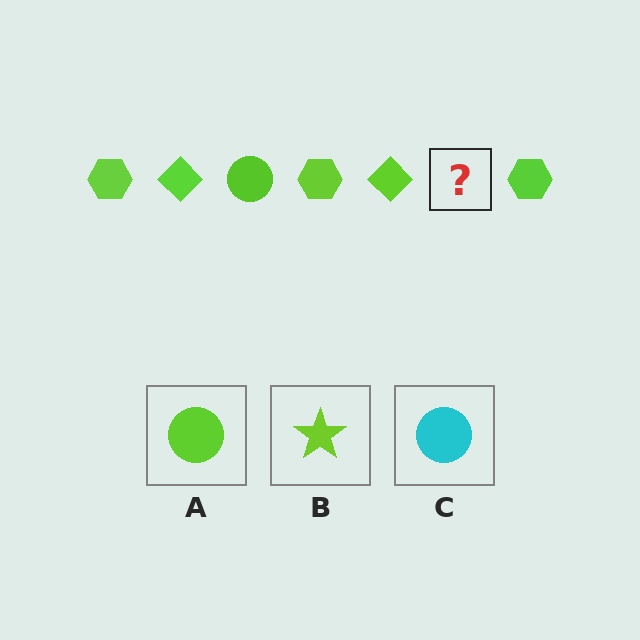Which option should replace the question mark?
Option A.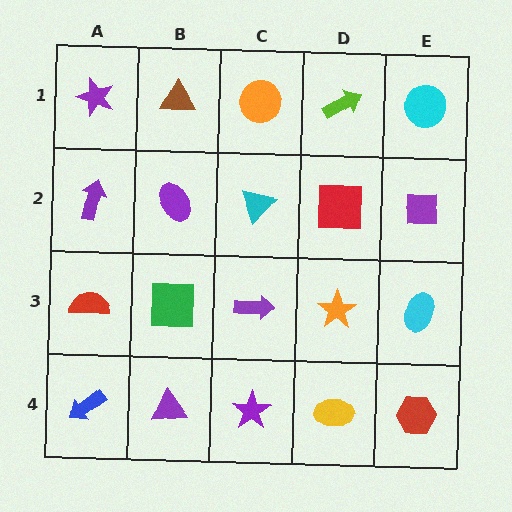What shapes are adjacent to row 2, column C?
An orange circle (row 1, column C), a purple arrow (row 3, column C), a purple ellipse (row 2, column B), a red square (row 2, column D).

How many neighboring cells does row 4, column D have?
3.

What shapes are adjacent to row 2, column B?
A brown triangle (row 1, column B), a green square (row 3, column B), a purple arrow (row 2, column A), a cyan triangle (row 2, column C).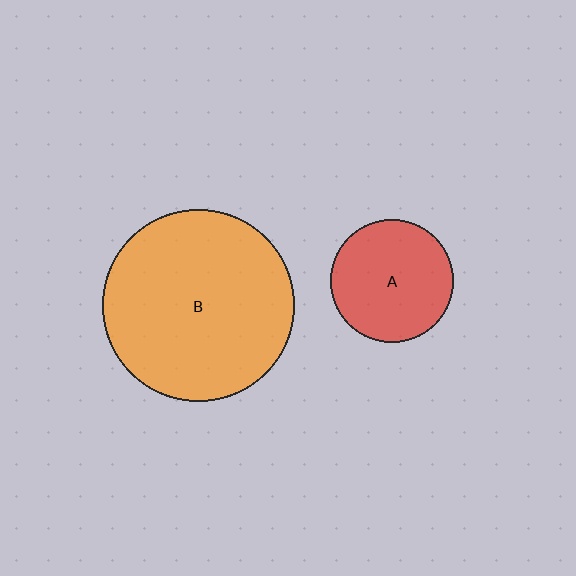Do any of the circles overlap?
No, none of the circles overlap.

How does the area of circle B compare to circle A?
Approximately 2.4 times.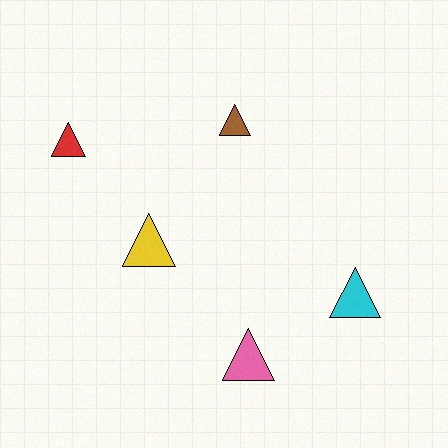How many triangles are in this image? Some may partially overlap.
There are 5 triangles.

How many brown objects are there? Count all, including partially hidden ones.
There is 1 brown object.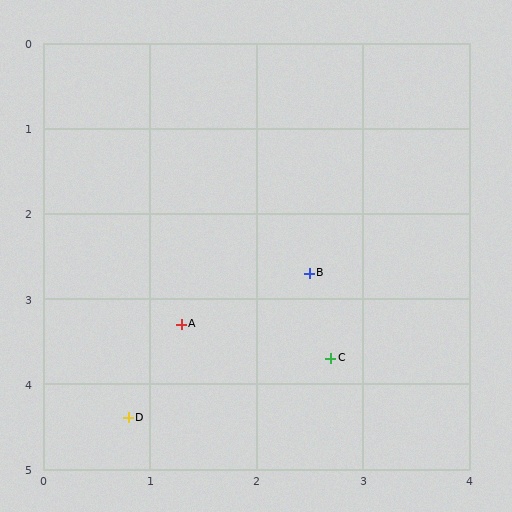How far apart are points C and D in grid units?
Points C and D are about 2.0 grid units apart.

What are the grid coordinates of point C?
Point C is at approximately (2.7, 3.7).